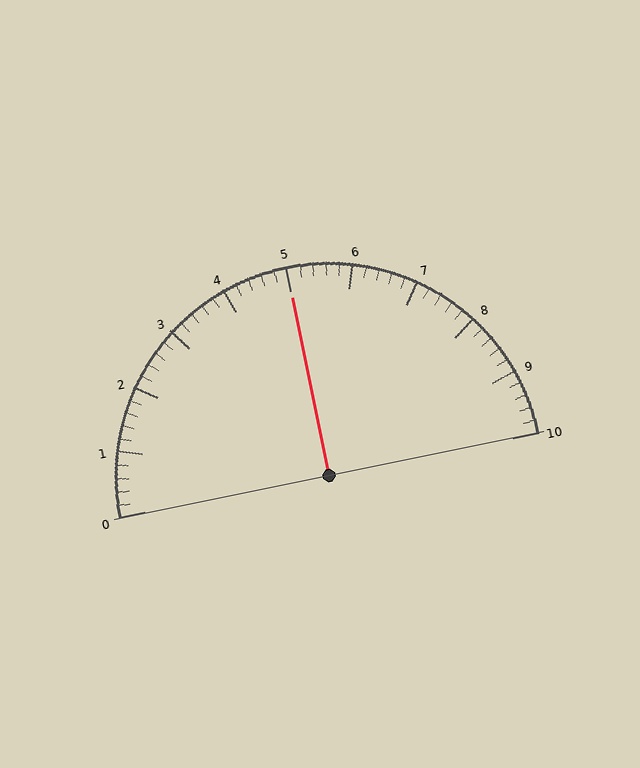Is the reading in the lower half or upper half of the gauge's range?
The reading is in the upper half of the range (0 to 10).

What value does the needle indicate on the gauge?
The needle indicates approximately 5.0.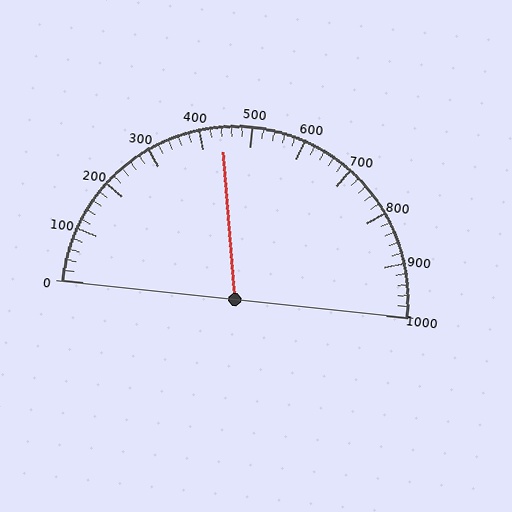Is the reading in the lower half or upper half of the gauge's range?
The reading is in the lower half of the range (0 to 1000).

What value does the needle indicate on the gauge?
The needle indicates approximately 440.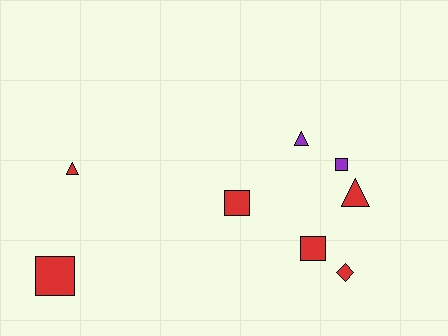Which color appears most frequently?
Red, with 6 objects.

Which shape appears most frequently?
Square, with 4 objects.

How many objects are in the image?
There are 8 objects.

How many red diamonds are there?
There is 1 red diamond.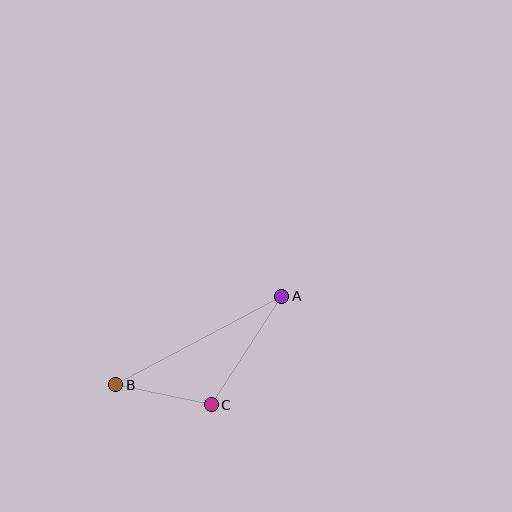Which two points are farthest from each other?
Points A and B are farthest from each other.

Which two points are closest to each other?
Points B and C are closest to each other.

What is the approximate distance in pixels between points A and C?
The distance between A and C is approximately 130 pixels.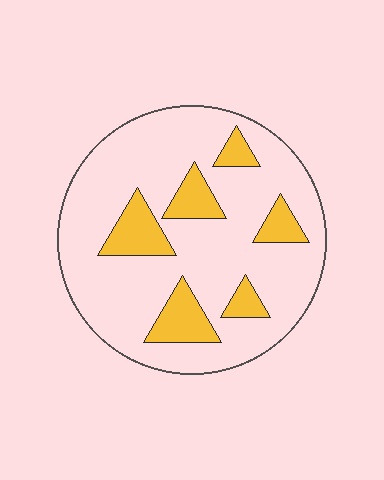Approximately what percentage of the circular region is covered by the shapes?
Approximately 20%.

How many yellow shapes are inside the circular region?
6.